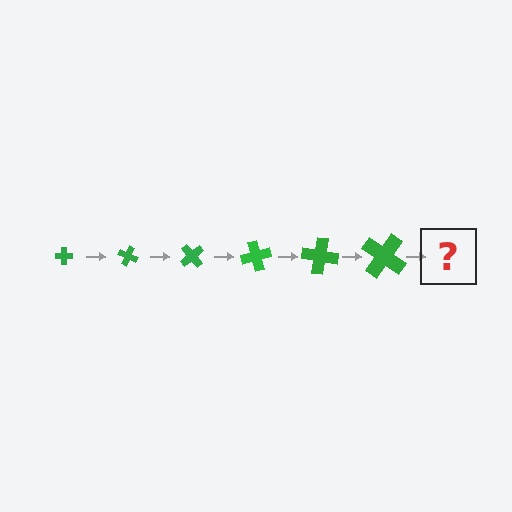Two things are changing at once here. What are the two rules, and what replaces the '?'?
The two rules are that the cross grows larger each step and it rotates 25 degrees each step. The '?' should be a cross, larger than the previous one and rotated 150 degrees from the start.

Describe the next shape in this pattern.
It should be a cross, larger than the previous one and rotated 150 degrees from the start.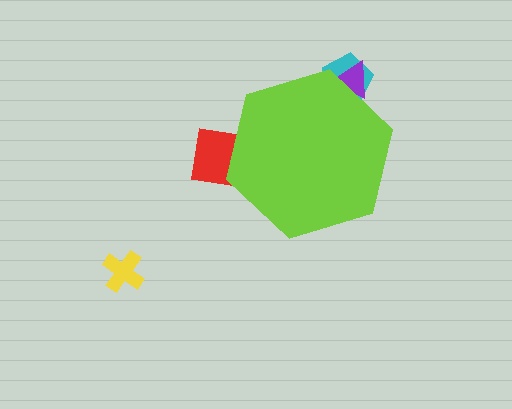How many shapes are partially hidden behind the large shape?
3 shapes are partially hidden.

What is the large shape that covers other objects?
A lime hexagon.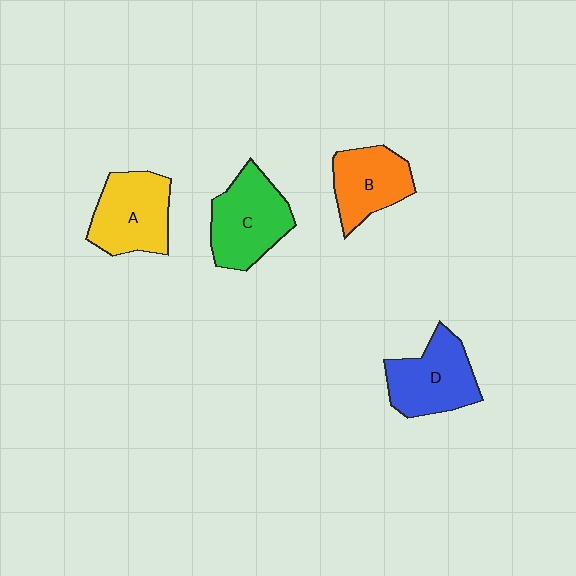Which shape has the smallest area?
Shape B (orange).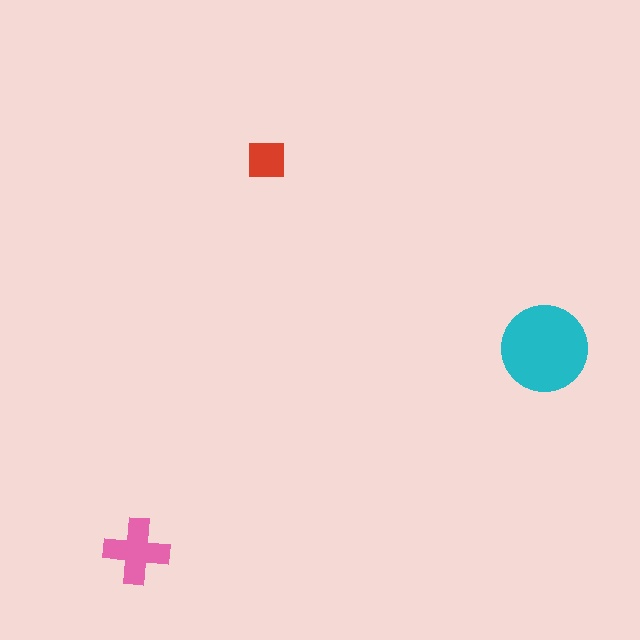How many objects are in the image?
There are 3 objects in the image.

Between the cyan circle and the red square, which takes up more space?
The cyan circle.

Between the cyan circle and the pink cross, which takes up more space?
The cyan circle.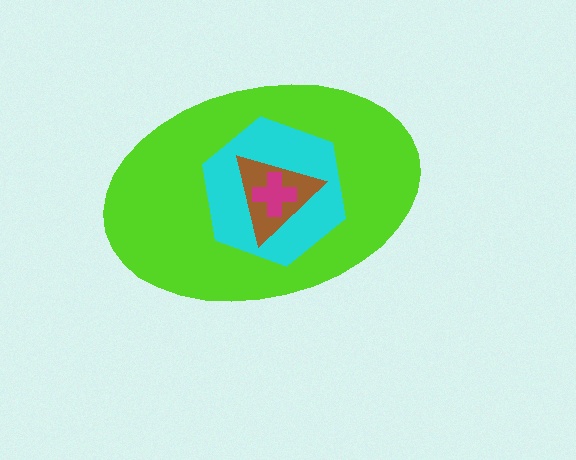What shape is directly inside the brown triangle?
The magenta cross.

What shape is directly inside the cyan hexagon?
The brown triangle.